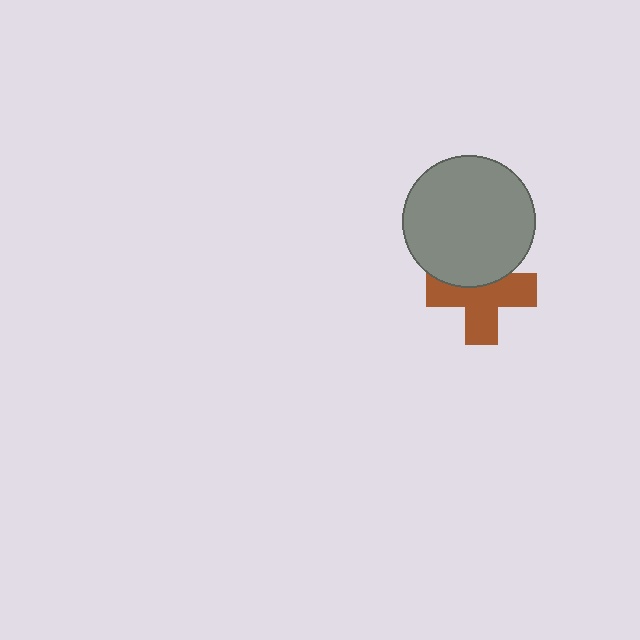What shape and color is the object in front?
The object in front is a gray circle.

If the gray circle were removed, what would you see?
You would see the complete brown cross.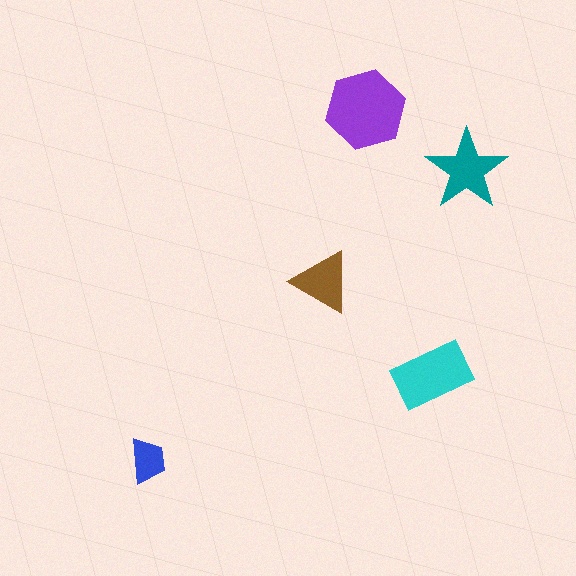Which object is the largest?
The purple hexagon.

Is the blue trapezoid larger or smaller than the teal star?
Smaller.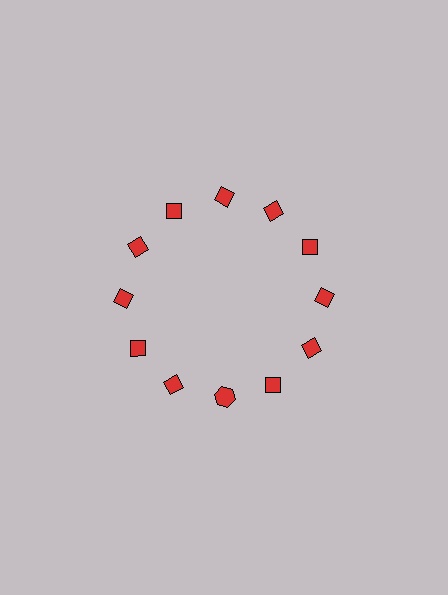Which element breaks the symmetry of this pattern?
The red hexagon at roughly the 6 o'clock position breaks the symmetry. All other shapes are red diamonds.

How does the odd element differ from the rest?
It has a different shape: hexagon instead of diamond.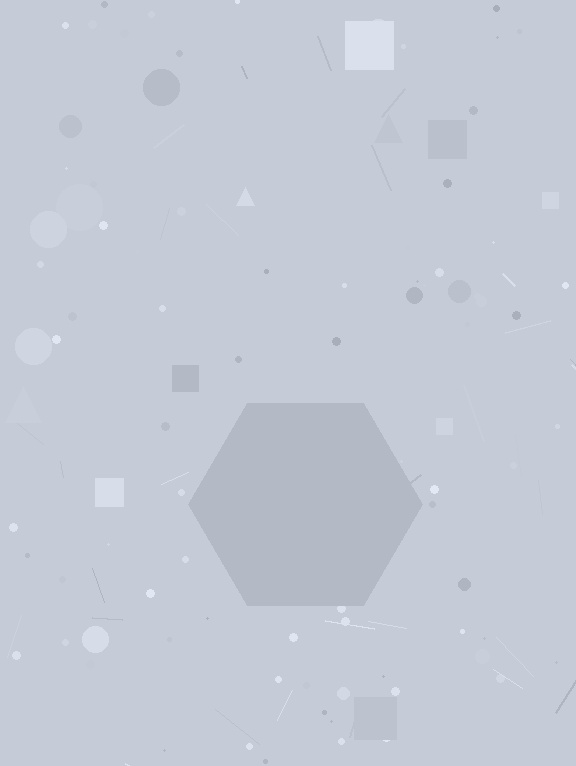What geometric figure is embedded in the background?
A hexagon is embedded in the background.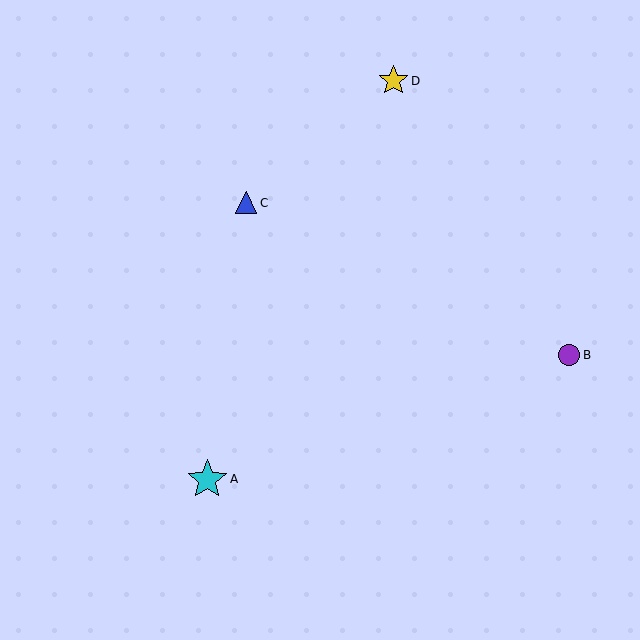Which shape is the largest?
The cyan star (labeled A) is the largest.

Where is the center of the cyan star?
The center of the cyan star is at (207, 479).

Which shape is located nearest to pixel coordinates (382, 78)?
The yellow star (labeled D) at (393, 81) is nearest to that location.